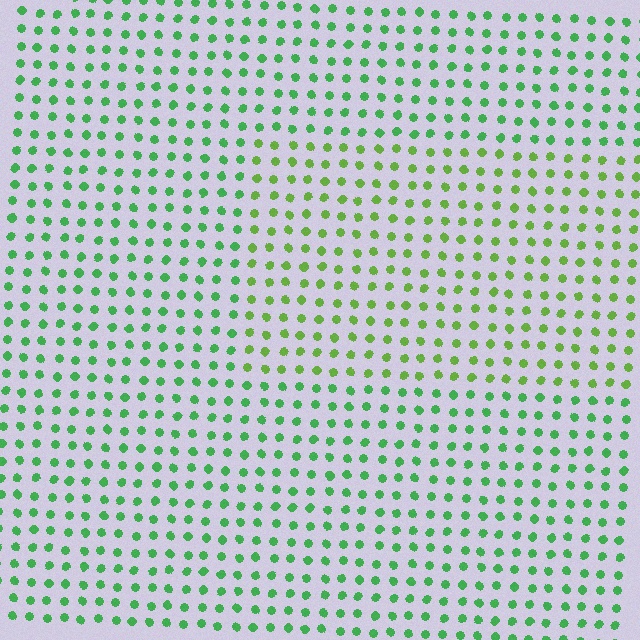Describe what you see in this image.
The image is filled with small green elements in a uniform arrangement. A rectangle-shaped region is visible where the elements are tinted to a slightly different hue, forming a subtle color boundary.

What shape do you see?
I see a rectangle.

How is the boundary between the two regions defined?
The boundary is defined purely by a slight shift in hue (about 30 degrees). Spacing, size, and orientation are identical on both sides.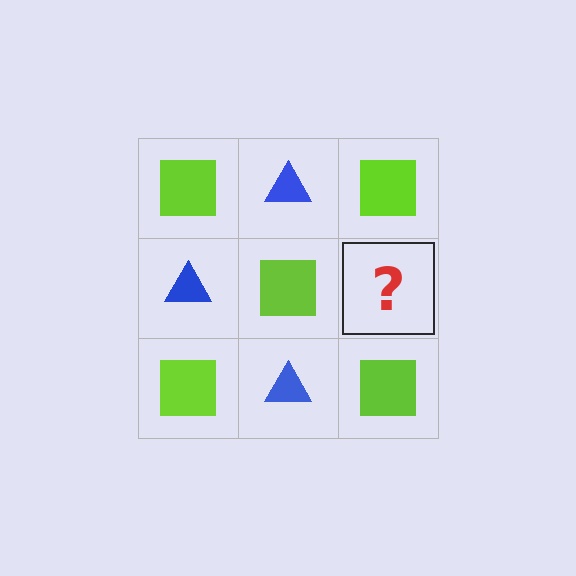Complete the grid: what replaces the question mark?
The question mark should be replaced with a blue triangle.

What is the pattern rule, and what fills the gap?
The rule is that it alternates lime square and blue triangle in a checkerboard pattern. The gap should be filled with a blue triangle.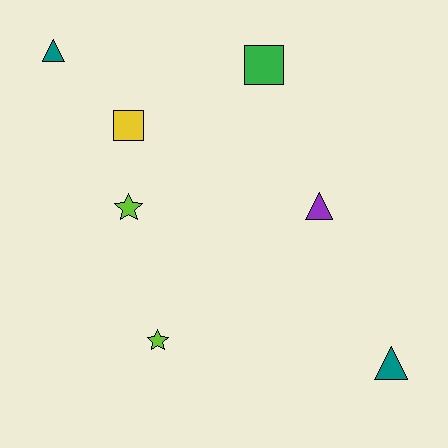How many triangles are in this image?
There are 3 triangles.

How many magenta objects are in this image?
There are no magenta objects.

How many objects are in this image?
There are 7 objects.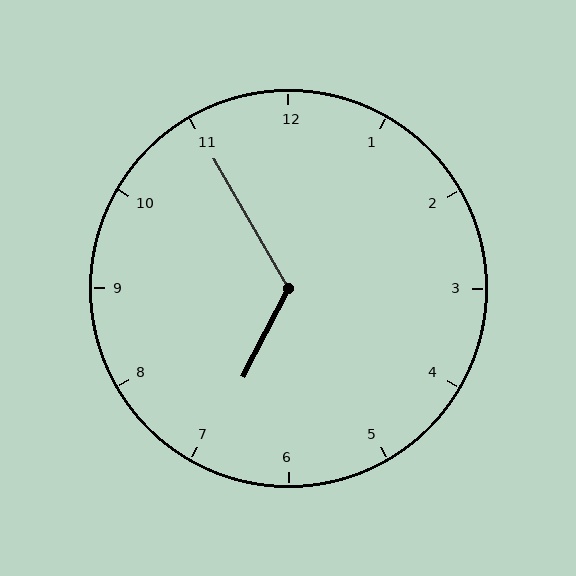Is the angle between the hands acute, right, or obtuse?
It is obtuse.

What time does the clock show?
6:55.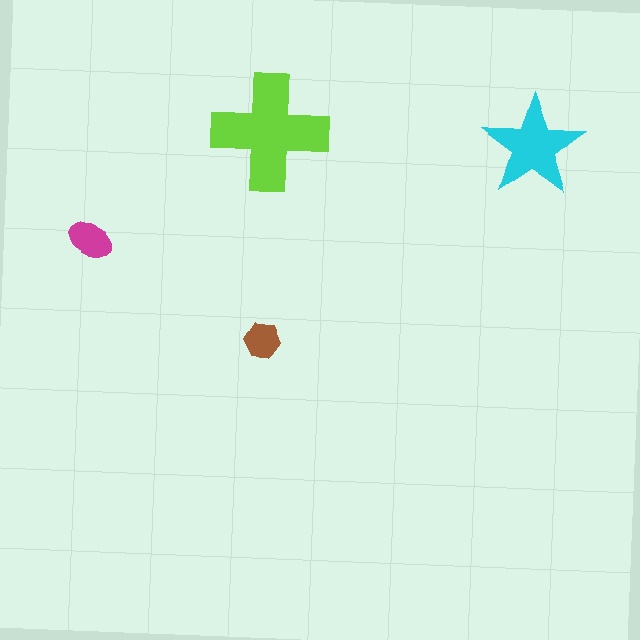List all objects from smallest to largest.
The brown hexagon, the magenta ellipse, the cyan star, the lime cross.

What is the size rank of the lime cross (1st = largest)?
1st.